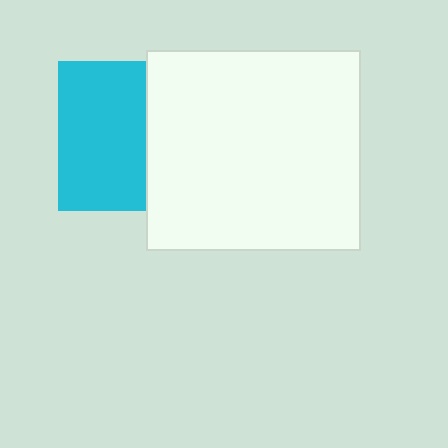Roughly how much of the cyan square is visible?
About half of it is visible (roughly 59%).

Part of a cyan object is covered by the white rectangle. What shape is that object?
It is a square.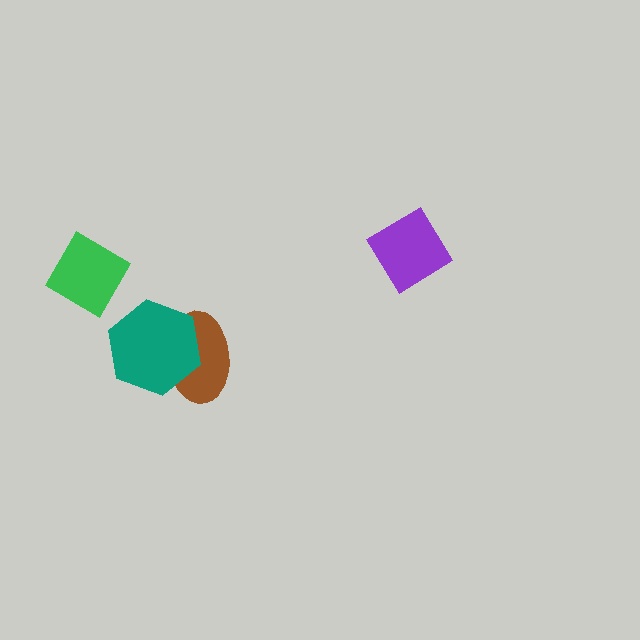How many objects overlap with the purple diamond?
0 objects overlap with the purple diamond.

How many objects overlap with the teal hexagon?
1 object overlaps with the teal hexagon.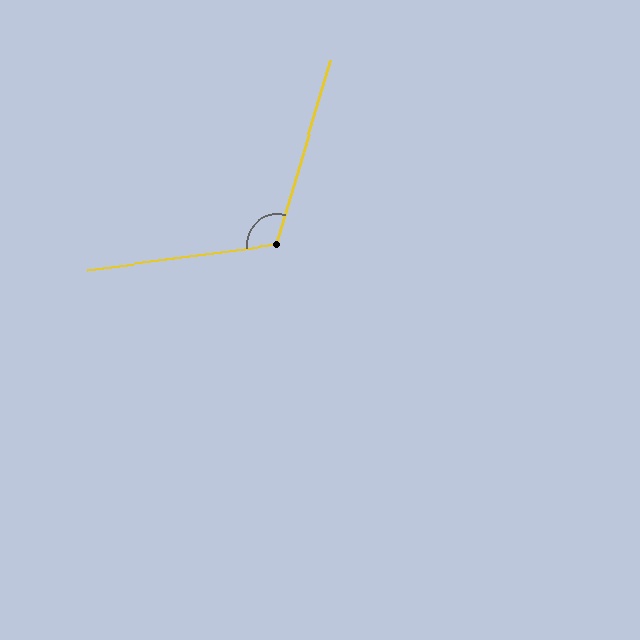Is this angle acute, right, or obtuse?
It is obtuse.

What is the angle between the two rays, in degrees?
Approximately 114 degrees.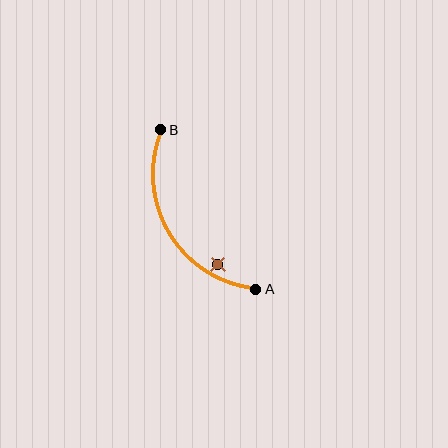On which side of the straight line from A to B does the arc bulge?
The arc bulges to the left of the straight line connecting A and B.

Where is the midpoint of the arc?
The arc midpoint is the point on the curve farthest from the straight line joining A and B. It sits to the left of that line.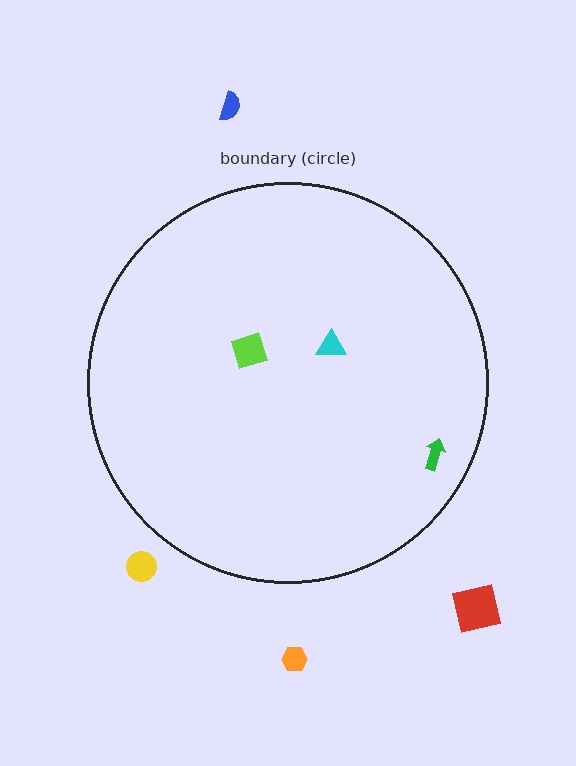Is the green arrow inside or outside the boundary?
Inside.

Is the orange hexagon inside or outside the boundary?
Outside.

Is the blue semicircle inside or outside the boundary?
Outside.